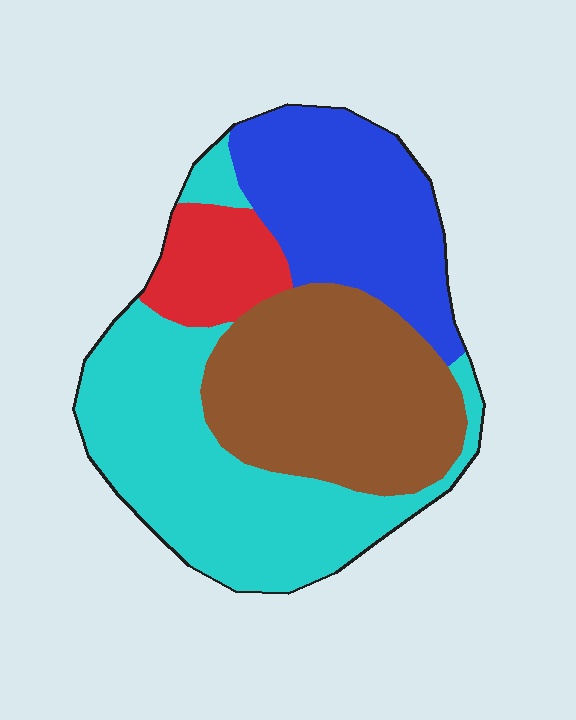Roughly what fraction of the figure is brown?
Brown takes up about one third (1/3) of the figure.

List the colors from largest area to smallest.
From largest to smallest: cyan, brown, blue, red.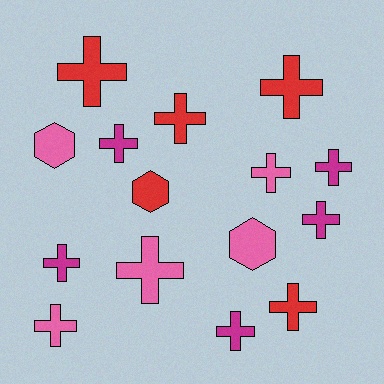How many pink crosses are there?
There are 3 pink crosses.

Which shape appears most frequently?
Cross, with 12 objects.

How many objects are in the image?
There are 15 objects.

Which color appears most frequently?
Pink, with 5 objects.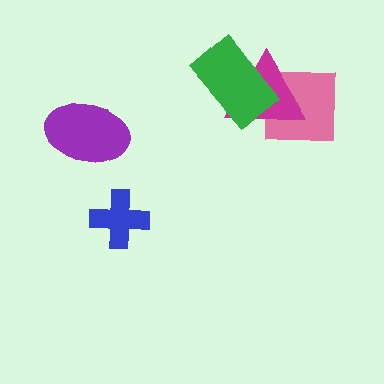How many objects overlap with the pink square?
1 object overlaps with the pink square.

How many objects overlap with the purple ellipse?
0 objects overlap with the purple ellipse.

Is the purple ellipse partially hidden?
No, no other shape covers it.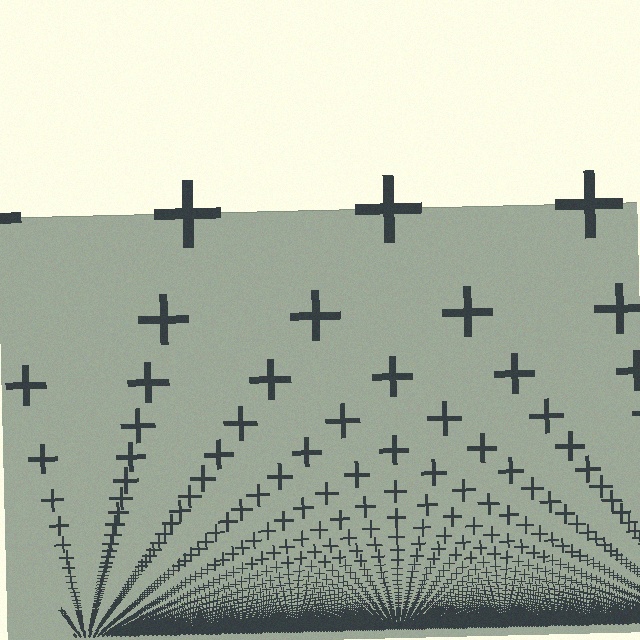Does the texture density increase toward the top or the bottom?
Density increases toward the bottom.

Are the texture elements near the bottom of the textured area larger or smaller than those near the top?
Smaller. The gradient is inverted — elements near the bottom are smaller and denser.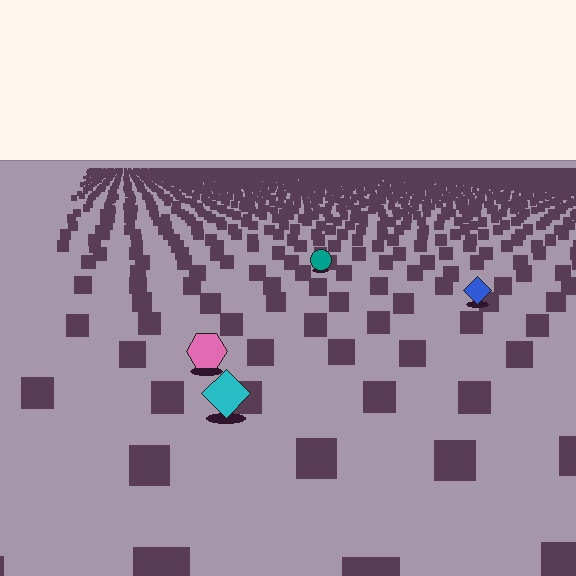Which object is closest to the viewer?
The cyan diamond is closest. The texture marks near it are larger and more spread out.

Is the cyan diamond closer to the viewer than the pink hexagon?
Yes. The cyan diamond is closer — you can tell from the texture gradient: the ground texture is coarser near it.